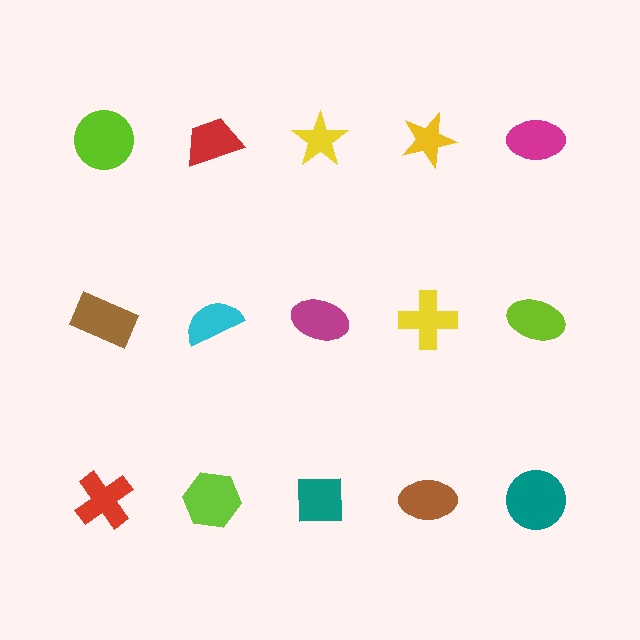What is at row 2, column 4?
A yellow cross.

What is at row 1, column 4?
A yellow star.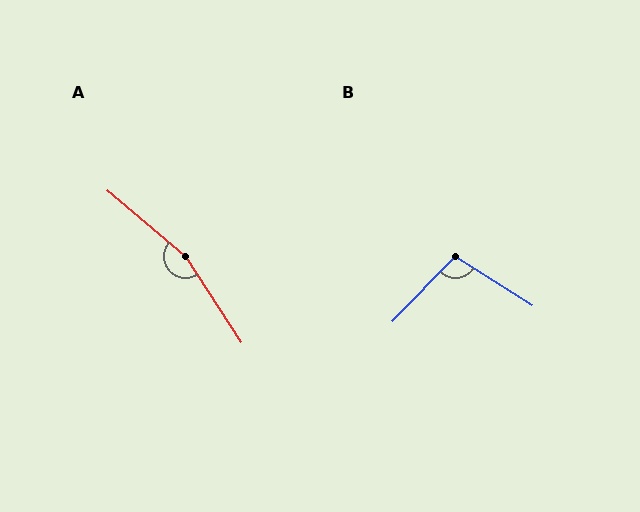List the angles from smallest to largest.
B (102°), A (163°).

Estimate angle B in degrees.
Approximately 102 degrees.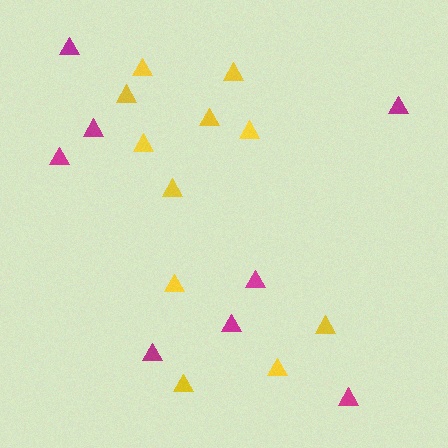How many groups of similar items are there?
There are 2 groups: one group of yellow triangles (11) and one group of magenta triangles (8).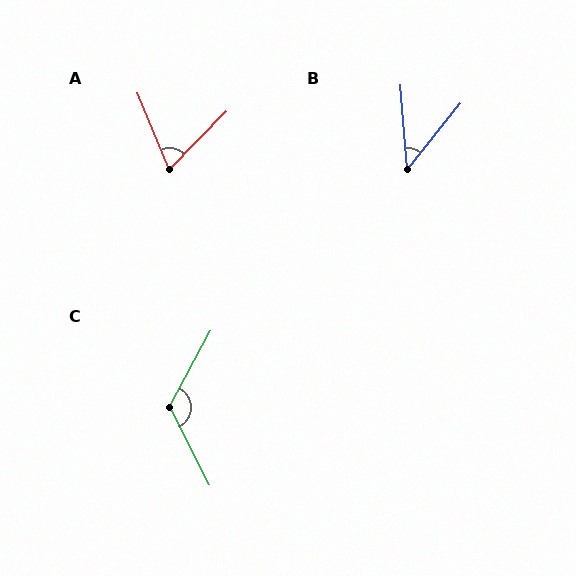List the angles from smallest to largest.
B (43°), A (67°), C (124°).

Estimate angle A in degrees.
Approximately 67 degrees.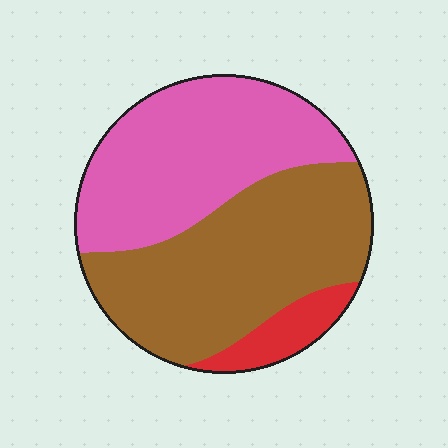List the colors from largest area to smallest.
From largest to smallest: brown, pink, red.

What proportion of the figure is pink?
Pink covers roughly 45% of the figure.